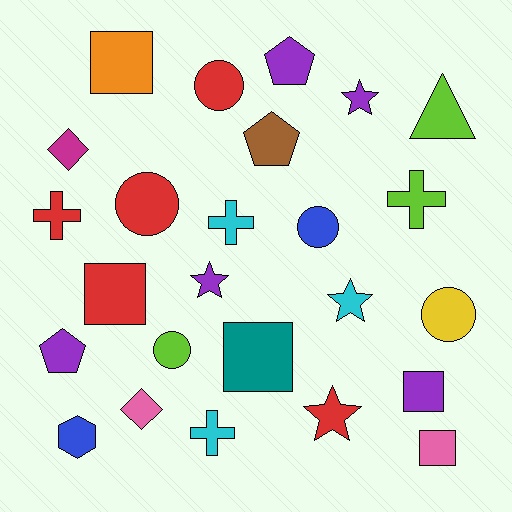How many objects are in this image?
There are 25 objects.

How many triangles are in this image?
There is 1 triangle.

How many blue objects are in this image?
There are 2 blue objects.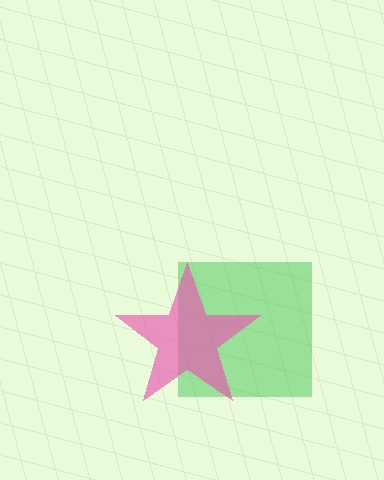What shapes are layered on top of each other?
The layered shapes are: a green square, a pink star.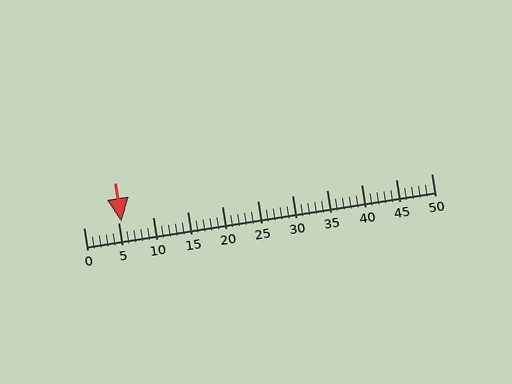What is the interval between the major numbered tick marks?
The major tick marks are spaced 5 units apart.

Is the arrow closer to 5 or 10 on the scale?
The arrow is closer to 5.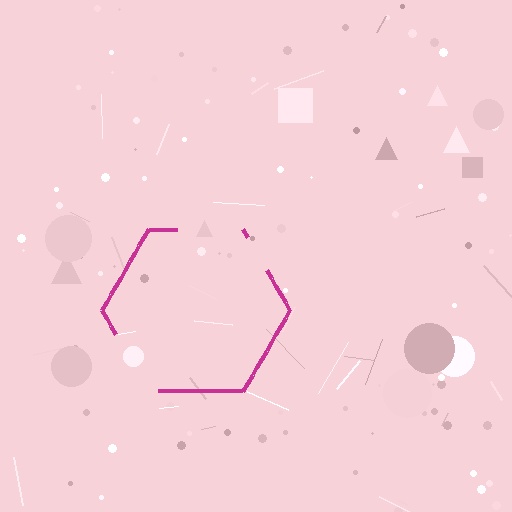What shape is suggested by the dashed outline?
The dashed outline suggests a hexagon.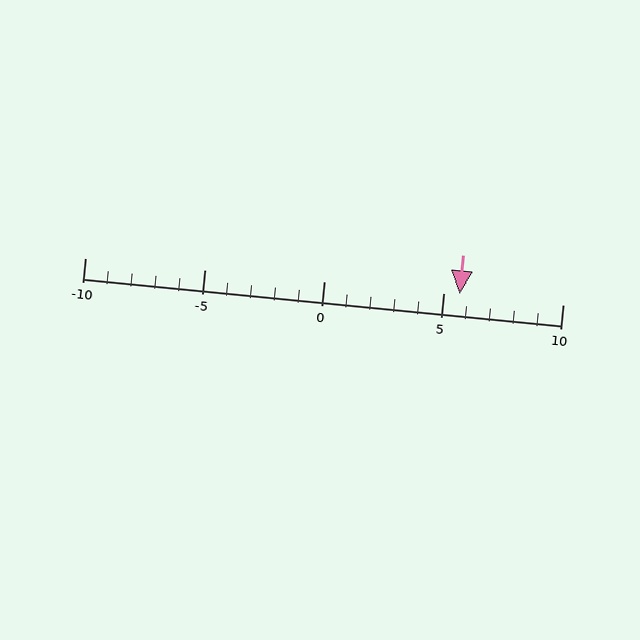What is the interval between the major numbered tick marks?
The major tick marks are spaced 5 units apart.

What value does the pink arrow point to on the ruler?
The pink arrow points to approximately 6.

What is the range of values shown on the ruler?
The ruler shows values from -10 to 10.